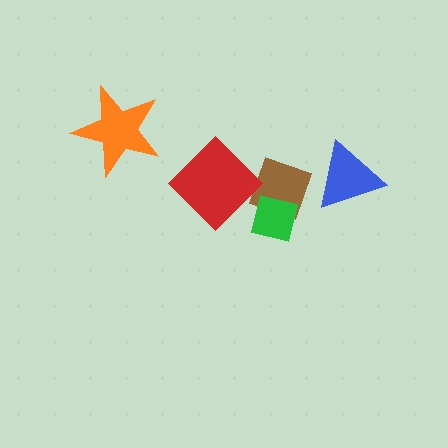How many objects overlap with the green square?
1 object overlaps with the green square.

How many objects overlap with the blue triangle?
0 objects overlap with the blue triangle.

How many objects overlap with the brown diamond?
2 objects overlap with the brown diamond.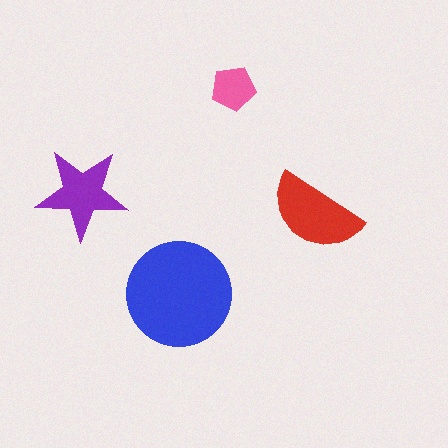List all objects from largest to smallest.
The blue circle, the red semicircle, the purple star, the pink pentagon.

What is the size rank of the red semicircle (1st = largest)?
2nd.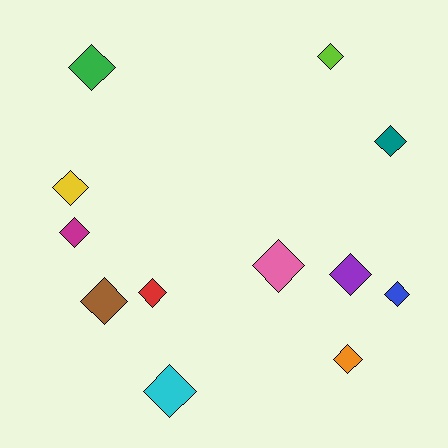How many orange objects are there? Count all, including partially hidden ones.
There is 1 orange object.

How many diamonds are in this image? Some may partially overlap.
There are 12 diamonds.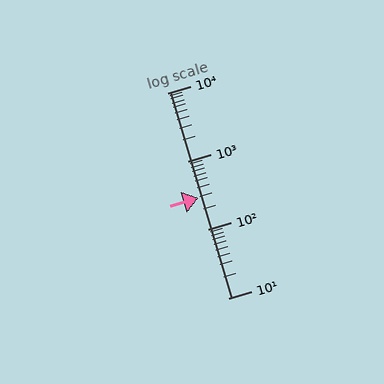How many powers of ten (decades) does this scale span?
The scale spans 3 decades, from 10 to 10000.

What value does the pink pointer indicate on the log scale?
The pointer indicates approximately 290.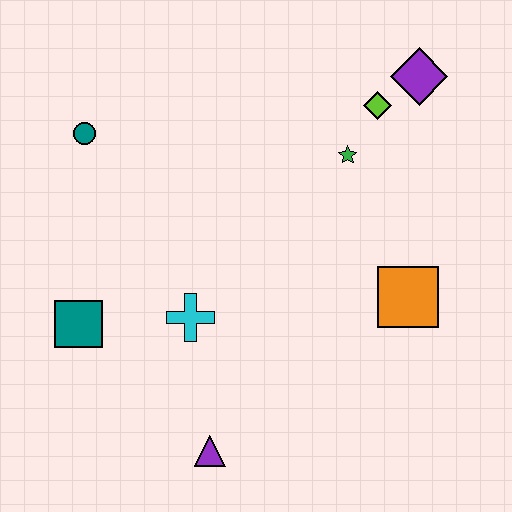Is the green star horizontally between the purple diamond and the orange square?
No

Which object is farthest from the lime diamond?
The purple triangle is farthest from the lime diamond.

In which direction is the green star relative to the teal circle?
The green star is to the right of the teal circle.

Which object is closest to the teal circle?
The teal square is closest to the teal circle.